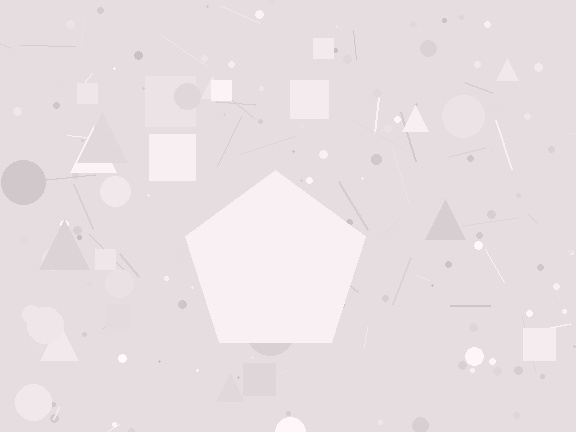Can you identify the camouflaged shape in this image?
The camouflaged shape is a pentagon.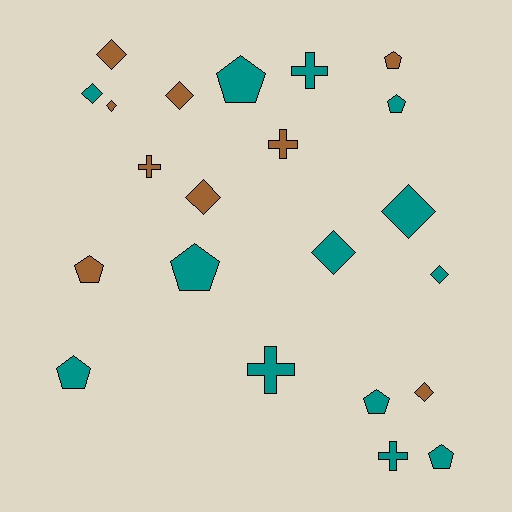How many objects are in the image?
There are 22 objects.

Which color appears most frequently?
Teal, with 13 objects.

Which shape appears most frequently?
Diamond, with 9 objects.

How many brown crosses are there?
There are 2 brown crosses.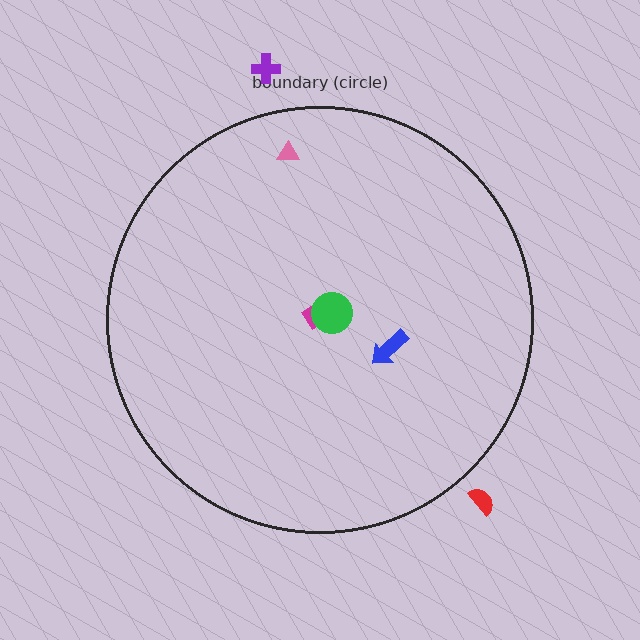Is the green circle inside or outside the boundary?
Inside.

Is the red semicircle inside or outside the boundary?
Outside.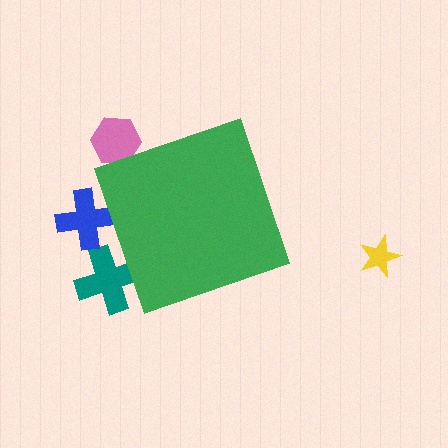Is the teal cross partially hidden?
Yes, the teal cross is partially hidden behind the green diamond.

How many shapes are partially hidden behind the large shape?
3 shapes are partially hidden.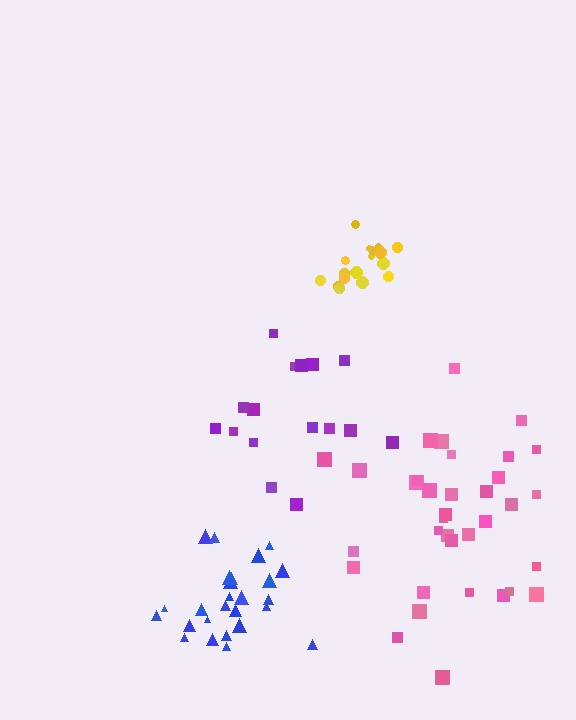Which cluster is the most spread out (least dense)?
Purple.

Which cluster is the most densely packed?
Yellow.